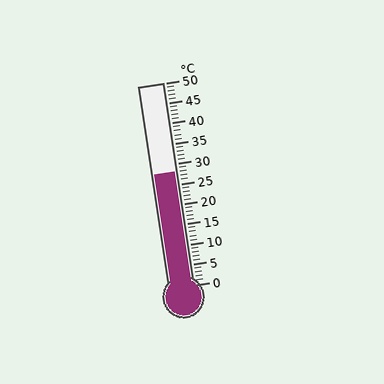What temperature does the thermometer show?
The thermometer shows approximately 28°C.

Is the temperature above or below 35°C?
The temperature is below 35°C.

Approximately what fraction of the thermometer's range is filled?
The thermometer is filled to approximately 55% of its range.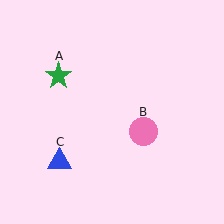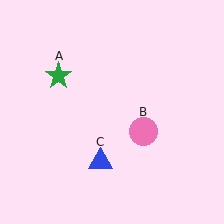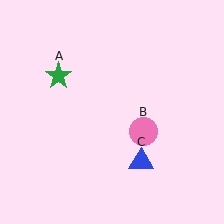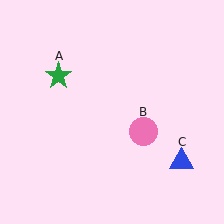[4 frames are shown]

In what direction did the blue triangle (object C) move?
The blue triangle (object C) moved right.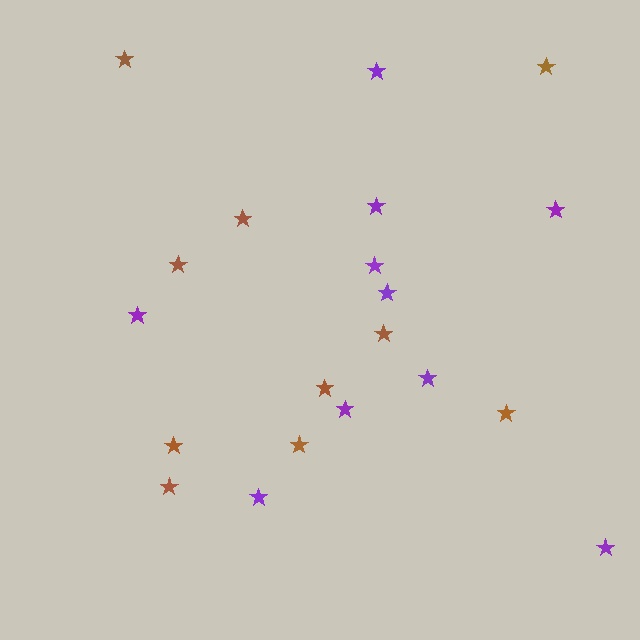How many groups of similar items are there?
There are 2 groups: one group of purple stars (10) and one group of brown stars (10).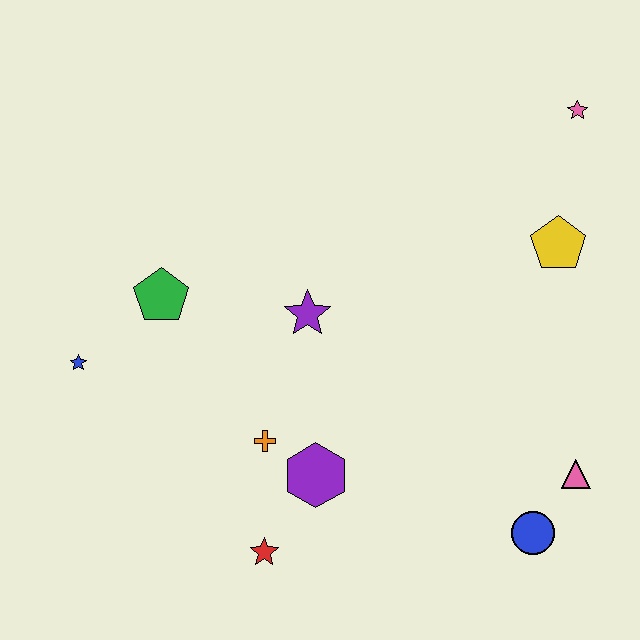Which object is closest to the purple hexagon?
The orange cross is closest to the purple hexagon.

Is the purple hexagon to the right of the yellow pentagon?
No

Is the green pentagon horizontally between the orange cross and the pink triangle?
No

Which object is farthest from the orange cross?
The pink star is farthest from the orange cross.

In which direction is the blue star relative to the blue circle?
The blue star is to the left of the blue circle.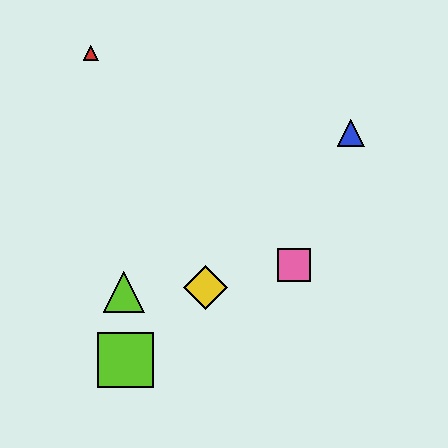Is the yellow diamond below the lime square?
No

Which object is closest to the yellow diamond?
The lime triangle is closest to the yellow diamond.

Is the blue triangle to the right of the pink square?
Yes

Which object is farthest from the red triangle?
The lime square is farthest from the red triangle.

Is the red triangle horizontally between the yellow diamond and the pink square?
No